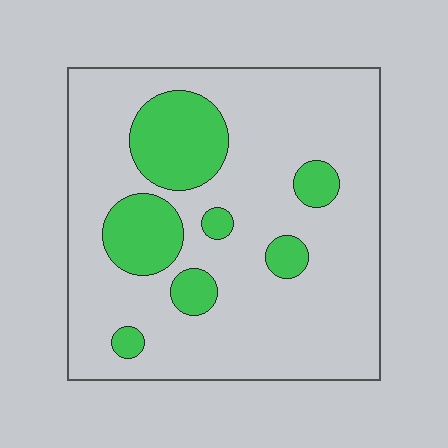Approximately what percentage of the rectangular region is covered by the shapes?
Approximately 20%.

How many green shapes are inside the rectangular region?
7.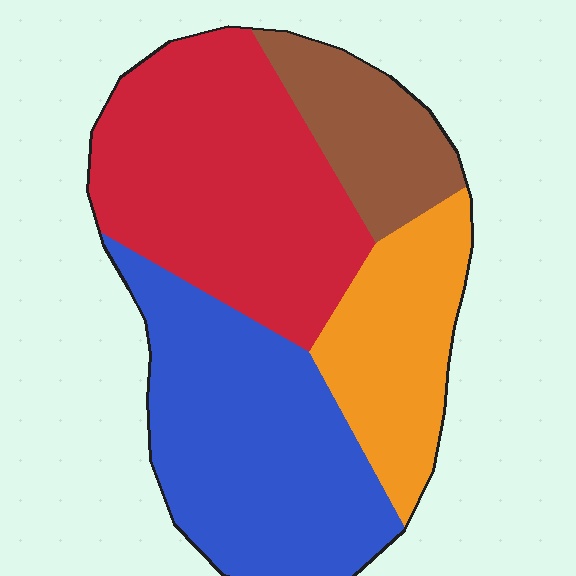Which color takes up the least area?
Brown, at roughly 15%.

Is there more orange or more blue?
Blue.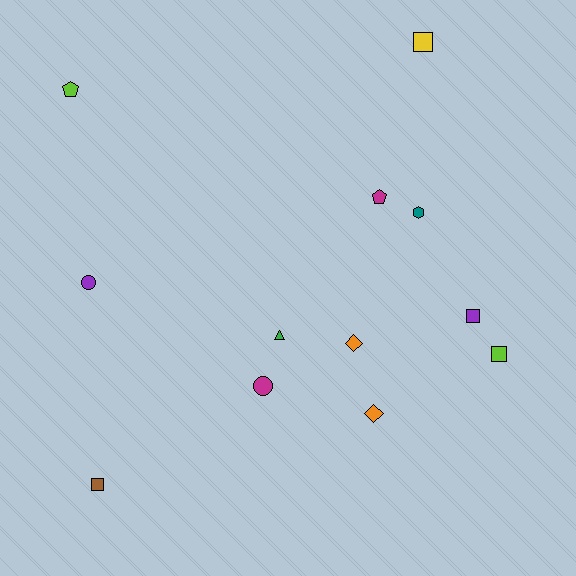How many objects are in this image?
There are 12 objects.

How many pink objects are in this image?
There are no pink objects.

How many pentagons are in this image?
There are 2 pentagons.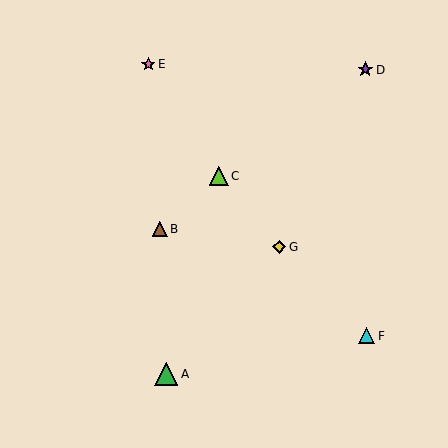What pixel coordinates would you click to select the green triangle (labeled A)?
Click at (166, 374) to select the green triangle A.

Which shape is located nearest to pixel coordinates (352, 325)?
The cyan triangle (labeled F) at (367, 336) is nearest to that location.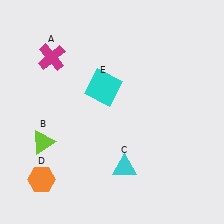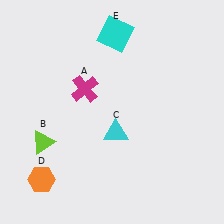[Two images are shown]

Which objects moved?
The objects that moved are: the magenta cross (A), the cyan triangle (C), the cyan square (E).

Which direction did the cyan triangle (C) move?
The cyan triangle (C) moved up.